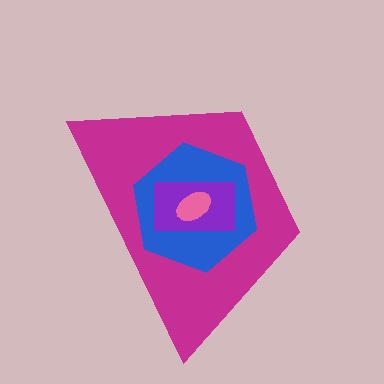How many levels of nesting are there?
4.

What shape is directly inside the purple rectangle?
The pink ellipse.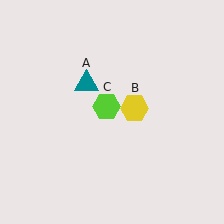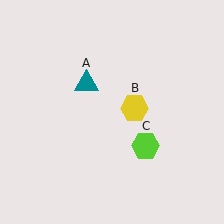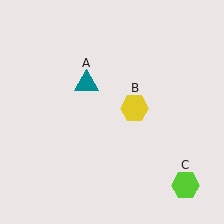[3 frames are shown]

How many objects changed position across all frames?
1 object changed position: lime hexagon (object C).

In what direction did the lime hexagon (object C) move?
The lime hexagon (object C) moved down and to the right.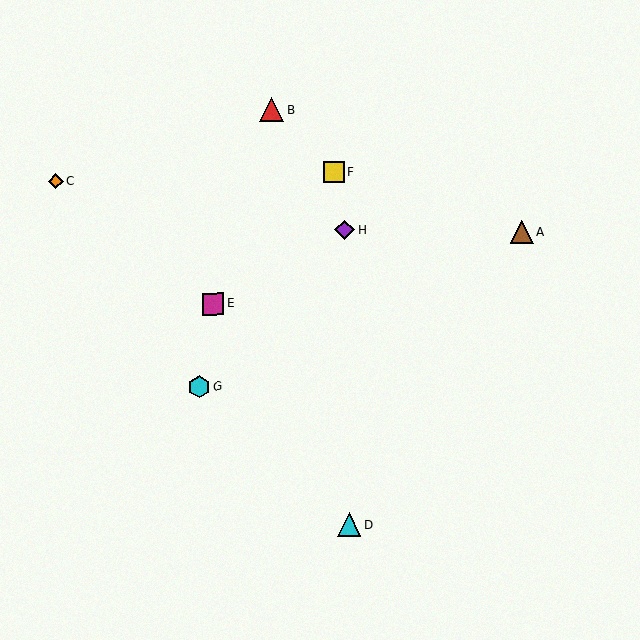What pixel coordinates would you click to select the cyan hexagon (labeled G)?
Click at (200, 386) to select the cyan hexagon G.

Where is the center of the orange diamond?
The center of the orange diamond is at (56, 181).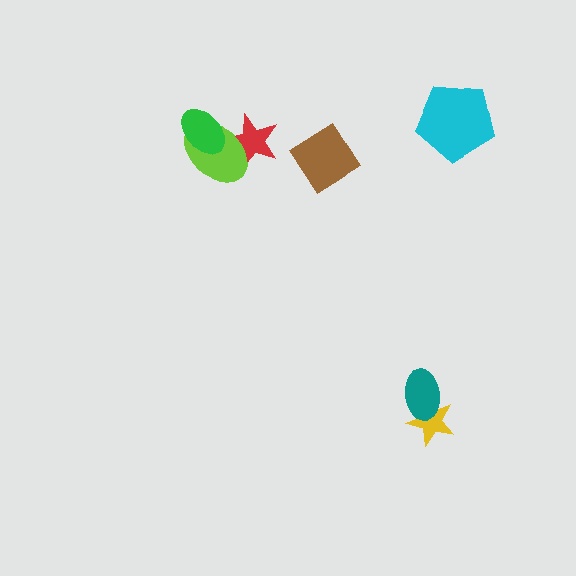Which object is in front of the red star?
The lime ellipse is in front of the red star.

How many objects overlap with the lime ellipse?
2 objects overlap with the lime ellipse.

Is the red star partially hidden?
Yes, it is partially covered by another shape.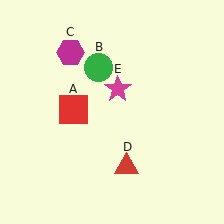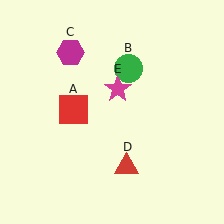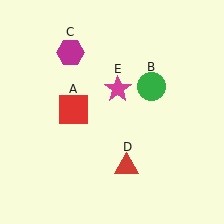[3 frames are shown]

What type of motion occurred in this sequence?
The green circle (object B) rotated clockwise around the center of the scene.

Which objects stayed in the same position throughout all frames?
Red square (object A) and magenta hexagon (object C) and red triangle (object D) and magenta star (object E) remained stationary.